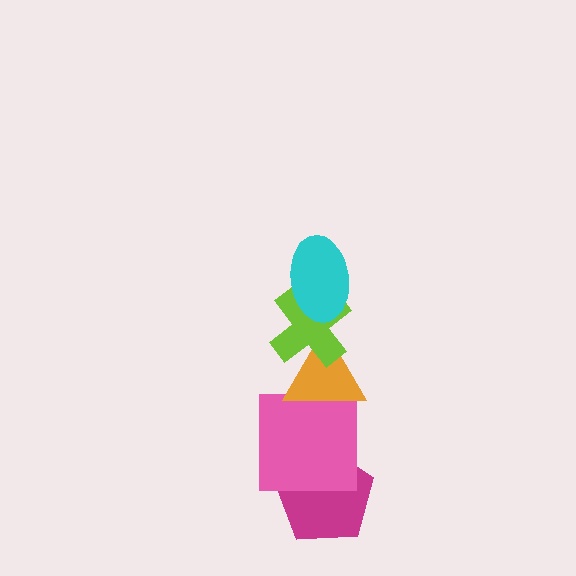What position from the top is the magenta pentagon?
The magenta pentagon is 5th from the top.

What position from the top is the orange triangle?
The orange triangle is 3rd from the top.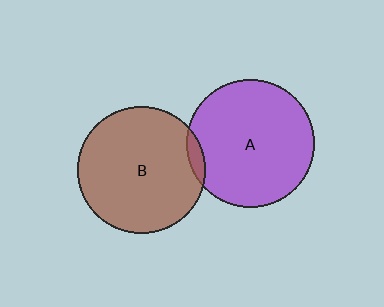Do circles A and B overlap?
Yes.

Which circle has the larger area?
Circle A (purple).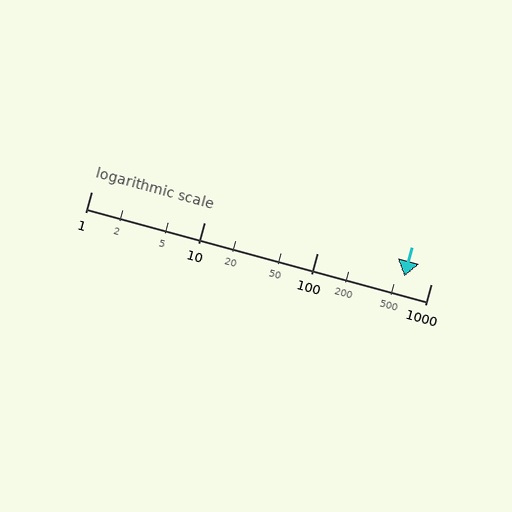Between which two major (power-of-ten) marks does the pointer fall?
The pointer is between 100 and 1000.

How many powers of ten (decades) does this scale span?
The scale spans 3 decades, from 1 to 1000.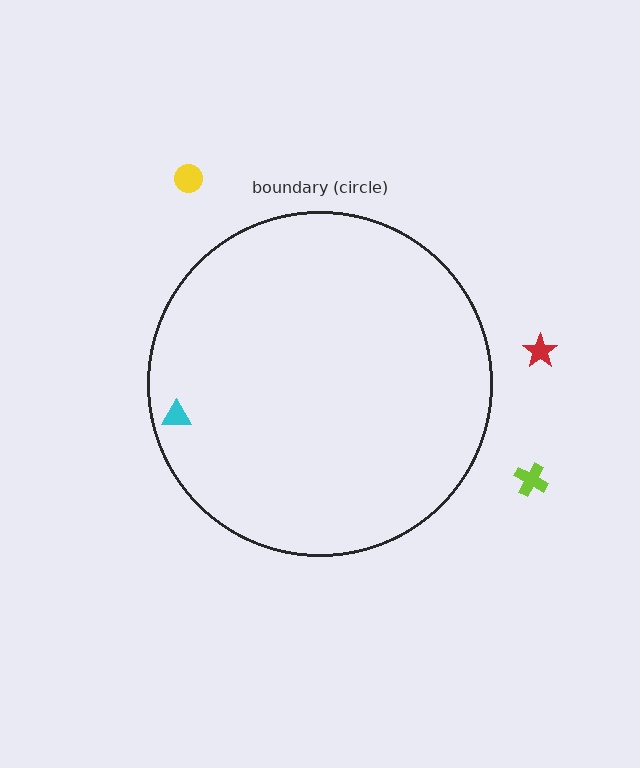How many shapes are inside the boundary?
1 inside, 3 outside.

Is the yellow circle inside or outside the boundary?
Outside.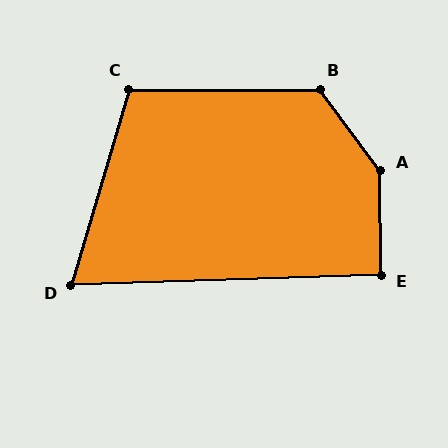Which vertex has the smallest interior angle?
D, at approximately 72 degrees.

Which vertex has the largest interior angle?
A, at approximately 144 degrees.